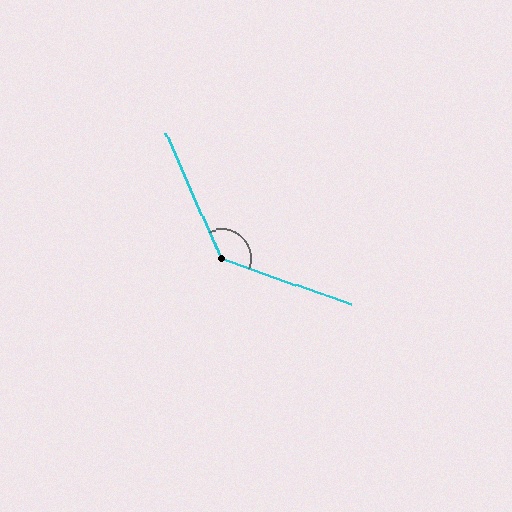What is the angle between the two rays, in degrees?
Approximately 133 degrees.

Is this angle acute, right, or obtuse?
It is obtuse.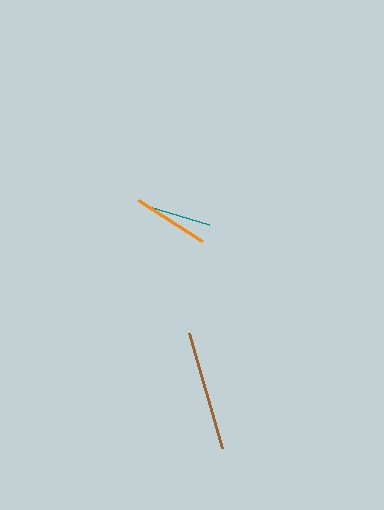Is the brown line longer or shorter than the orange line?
The brown line is longer than the orange line.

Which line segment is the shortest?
The teal line is the shortest at approximately 62 pixels.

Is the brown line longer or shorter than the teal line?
The brown line is longer than the teal line.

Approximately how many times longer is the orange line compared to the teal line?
The orange line is approximately 1.2 times the length of the teal line.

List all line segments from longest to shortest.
From longest to shortest: brown, orange, teal.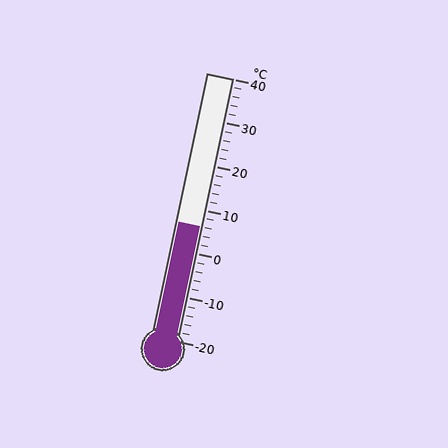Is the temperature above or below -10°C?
The temperature is above -10°C.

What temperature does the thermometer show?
The thermometer shows approximately 6°C.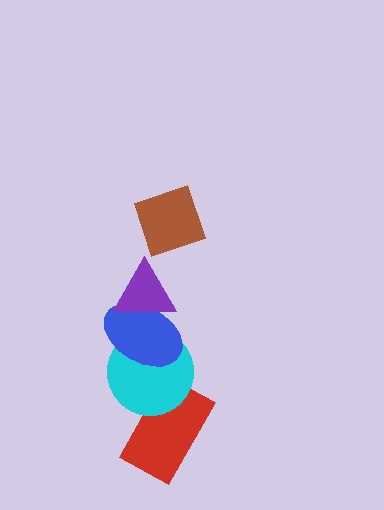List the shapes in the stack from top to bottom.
From top to bottom: the brown diamond, the purple triangle, the blue ellipse, the cyan circle, the red rectangle.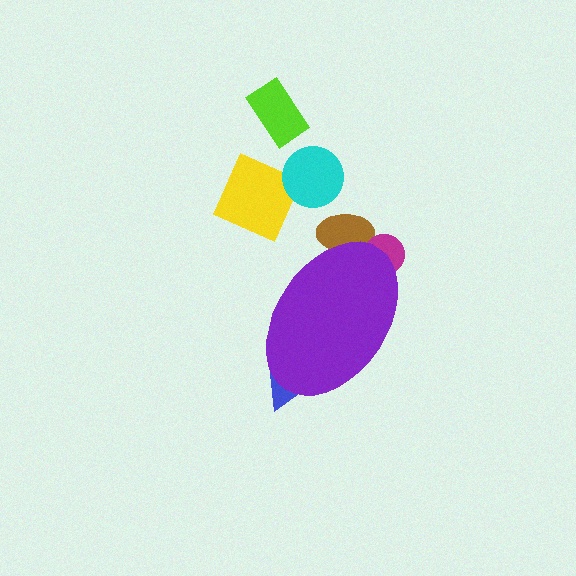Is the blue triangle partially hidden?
Yes, the blue triangle is partially hidden behind the purple ellipse.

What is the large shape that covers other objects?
A purple ellipse.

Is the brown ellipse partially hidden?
Yes, the brown ellipse is partially hidden behind the purple ellipse.